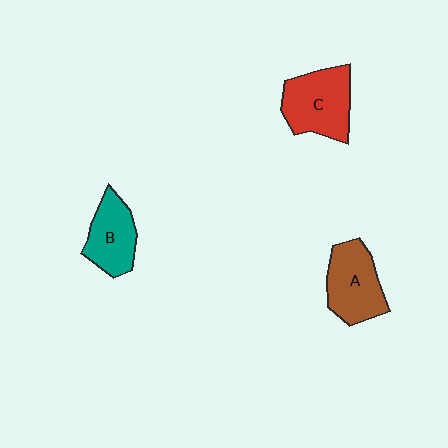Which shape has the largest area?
Shape C (red).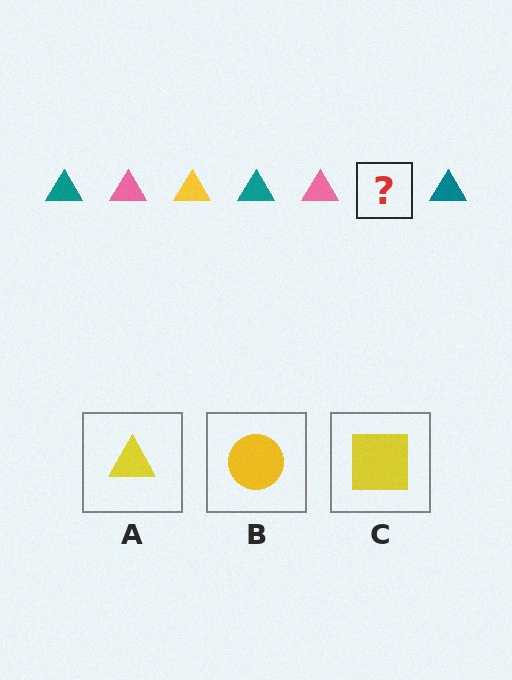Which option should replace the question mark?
Option A.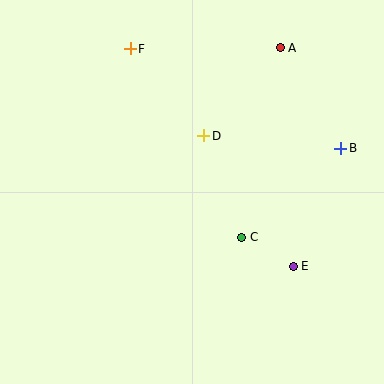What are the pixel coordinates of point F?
Point F is at (130, 49).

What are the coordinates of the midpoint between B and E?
The midpoint between B and E is at (317, 207).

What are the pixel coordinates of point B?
Point B is at (341, 148).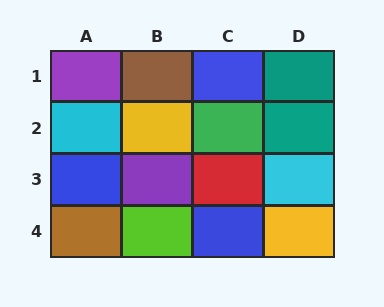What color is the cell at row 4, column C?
Blue.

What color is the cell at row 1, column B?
Brown.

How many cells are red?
1 cell is red.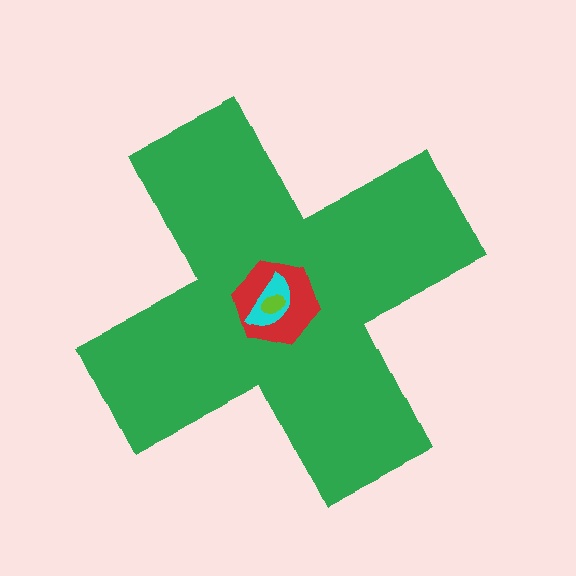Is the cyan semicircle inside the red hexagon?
Yes.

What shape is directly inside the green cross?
The red hexagon.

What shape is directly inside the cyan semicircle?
The lime ellipse.